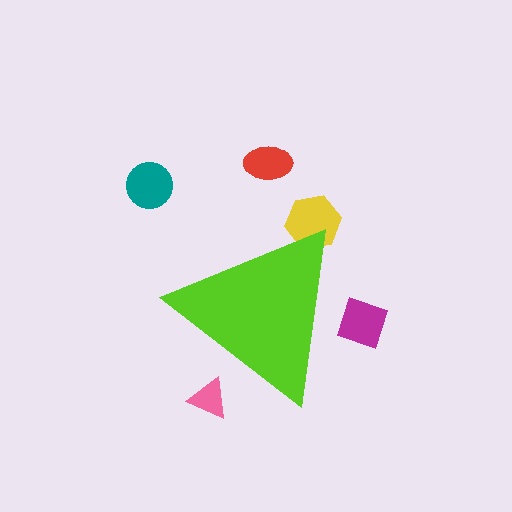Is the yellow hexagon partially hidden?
Yes, the yellow hexagon is partially hidden behind the lime triangle.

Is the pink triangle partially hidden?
Yes, the pink triangle is partially hidden behind the lime triangle.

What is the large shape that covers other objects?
A lime triangle.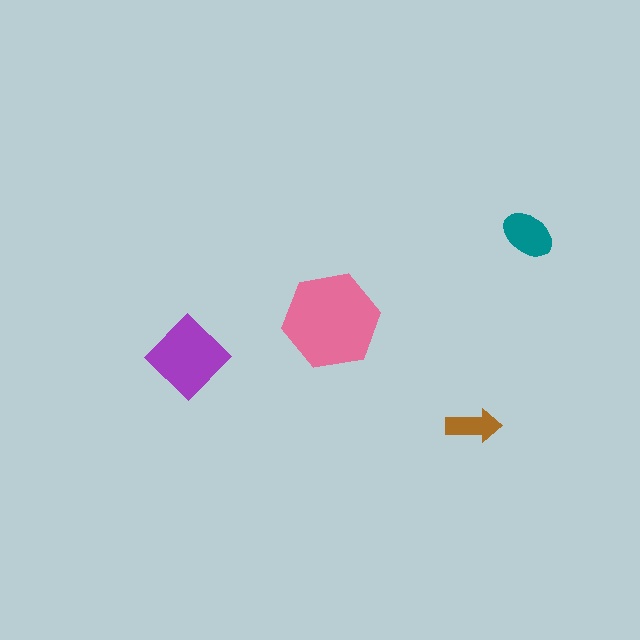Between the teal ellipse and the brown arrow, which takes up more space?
The teal ellipse.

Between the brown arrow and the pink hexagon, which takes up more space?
The pink hexagon.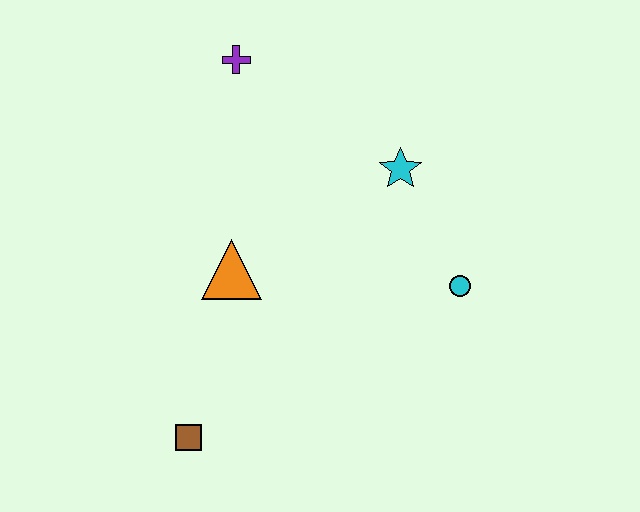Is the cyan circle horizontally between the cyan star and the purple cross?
No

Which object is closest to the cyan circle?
The cyan star is closest to the cyan circle.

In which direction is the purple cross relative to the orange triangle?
The purple cross is above the orange triangle.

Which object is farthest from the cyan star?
The brown square is farthest from the cyan star.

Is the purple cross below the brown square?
No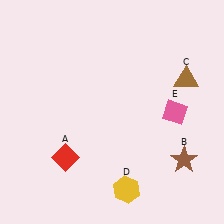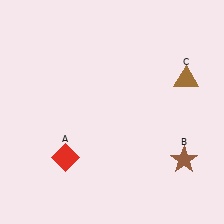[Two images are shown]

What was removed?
The pink diamond (E), the yellow hexagon (D) were removed in Image 2.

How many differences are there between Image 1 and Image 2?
There are 2 differences between the two images.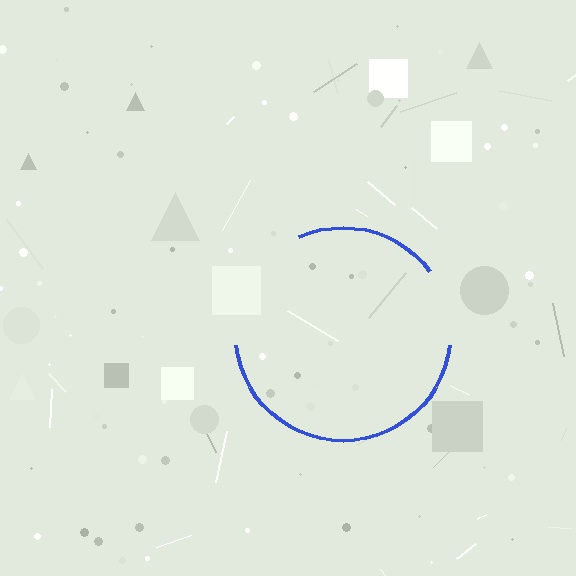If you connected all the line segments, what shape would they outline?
They would outline a circle.